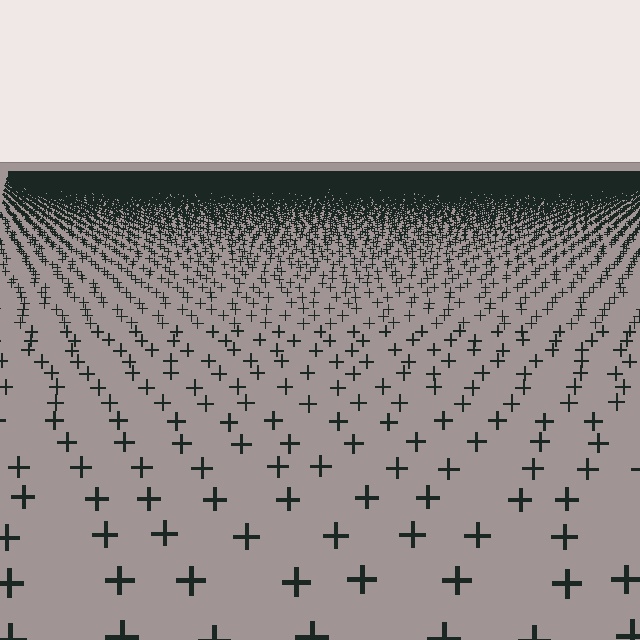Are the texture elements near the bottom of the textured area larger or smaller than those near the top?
Larger. Near the bottom, elements are closer to the viewer and appear at a bigger on-screen size.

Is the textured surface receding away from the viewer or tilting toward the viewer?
The surface is receding away from the viewer. Texture elements get smaller and denser toward the top.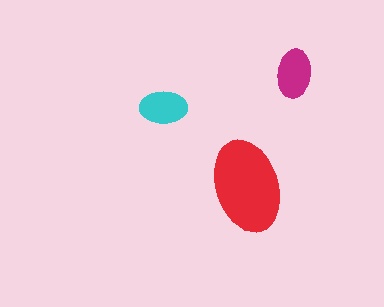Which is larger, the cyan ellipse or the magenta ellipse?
The magenta one.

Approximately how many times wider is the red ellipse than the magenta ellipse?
About 2 times wider.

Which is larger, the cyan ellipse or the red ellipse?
The red one.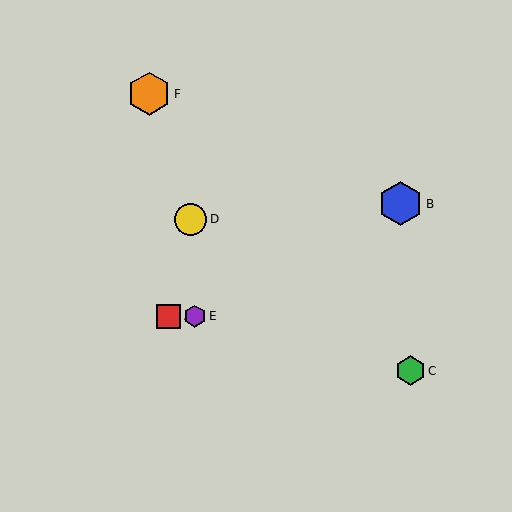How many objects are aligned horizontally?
2 objects (A, E) are aligned horizontally.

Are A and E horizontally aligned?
Yes, both are at y≈316.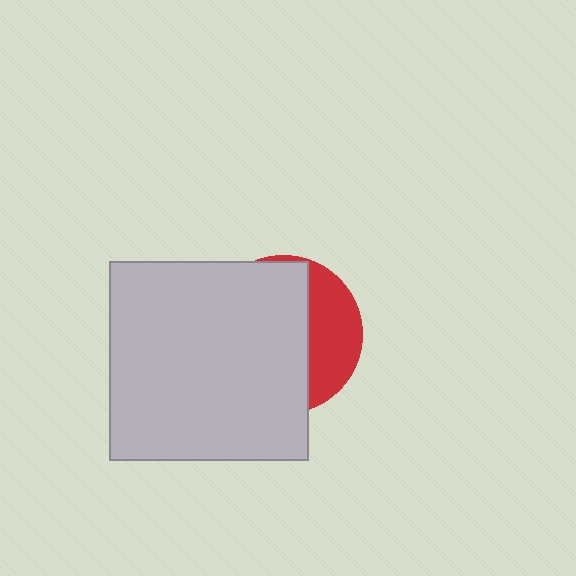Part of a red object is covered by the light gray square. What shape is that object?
It is a circle.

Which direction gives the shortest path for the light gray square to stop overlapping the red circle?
Moving left gives the shortest separation.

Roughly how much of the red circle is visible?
A small part of it is visible (roughly 31%).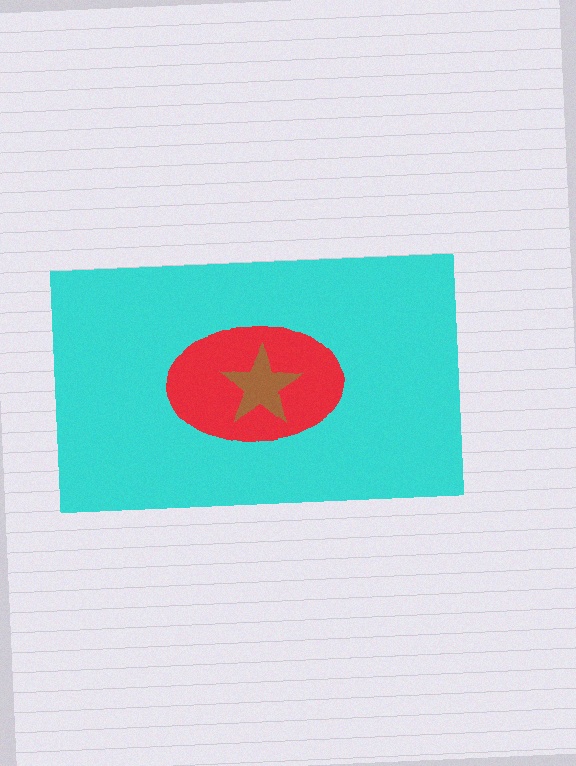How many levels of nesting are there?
3.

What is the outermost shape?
The cyan rectangle.